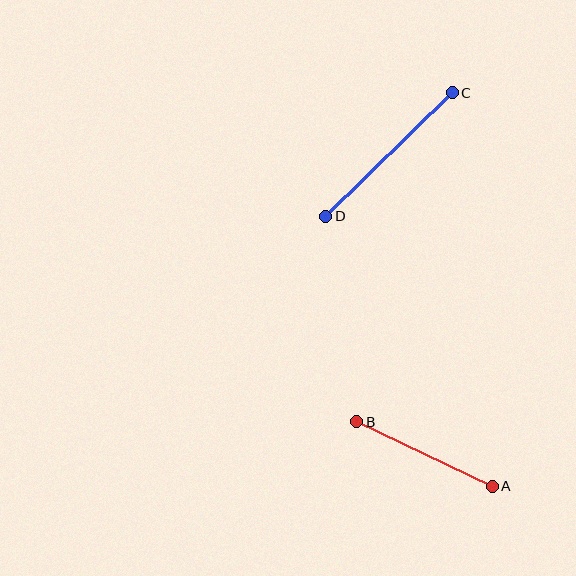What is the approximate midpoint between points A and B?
The midpoint is at approximately (424, 454) pixels.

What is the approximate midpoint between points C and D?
The midpoint is at approximately (389, 154) pixels.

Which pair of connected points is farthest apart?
Points C and D are farthest apart.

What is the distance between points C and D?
The distance is approximately 177 pixels.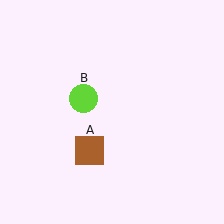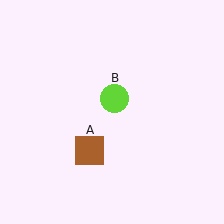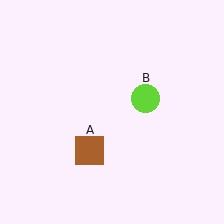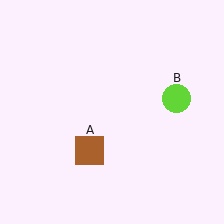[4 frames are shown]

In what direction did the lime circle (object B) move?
The lime circle (object B) moved right.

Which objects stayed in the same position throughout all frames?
Brown square (object A) remained stationary.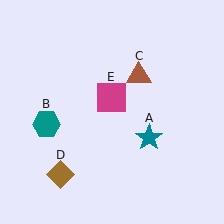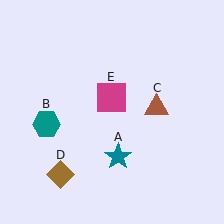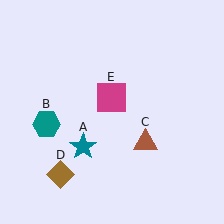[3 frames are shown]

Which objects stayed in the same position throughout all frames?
Teal hexagon (object B) and brown diamond (object D) and magenta square (object E) remained stationary.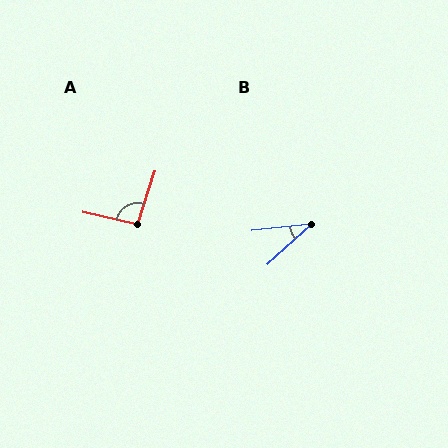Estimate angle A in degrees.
Approximately 96 degrees.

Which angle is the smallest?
B, at approximately 35 degrees.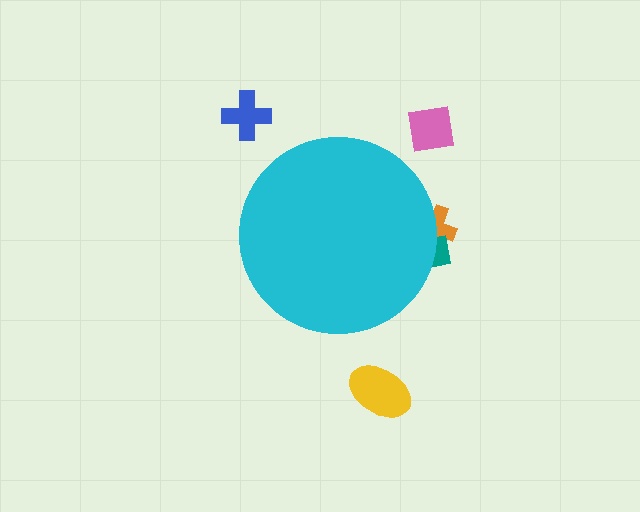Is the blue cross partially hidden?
No, the blue cross is fully visible.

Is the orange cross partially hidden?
Yes, the orange cross is partially hidden behind the cyan circle.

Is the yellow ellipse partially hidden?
No, the yellow ellipse is fully visible.